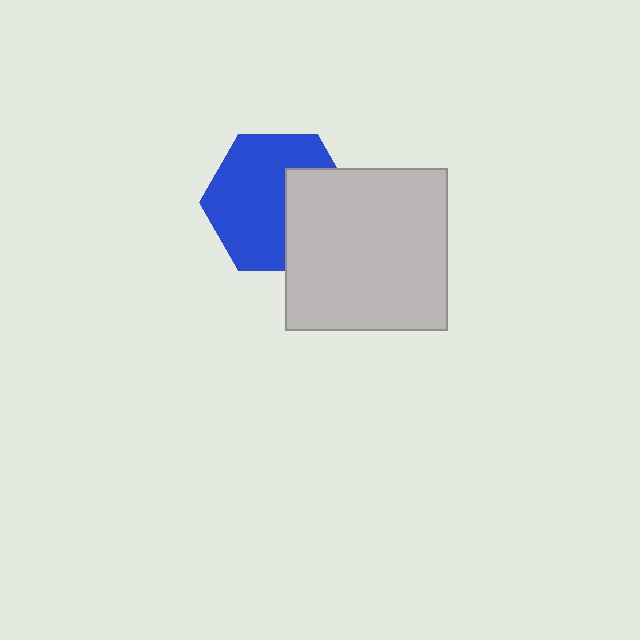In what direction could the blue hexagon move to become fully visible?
The blue hexagon could move left. That would shift it out from behind the light gray square entirely.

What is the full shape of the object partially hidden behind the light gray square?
The partially hidden object is a blue hexagon.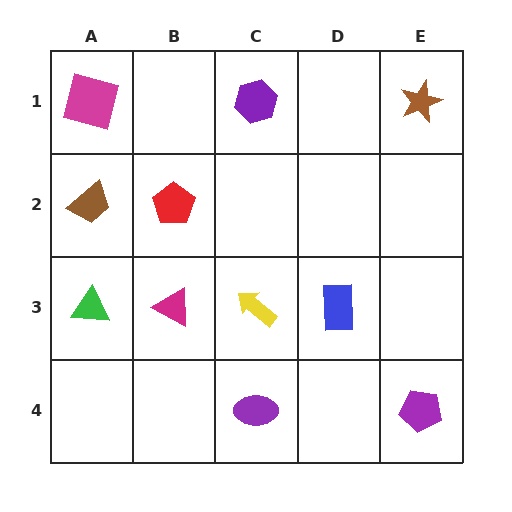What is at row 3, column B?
A magenta triangle.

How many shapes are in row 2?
2 shapes.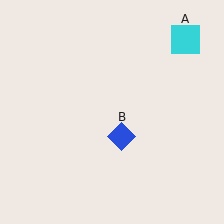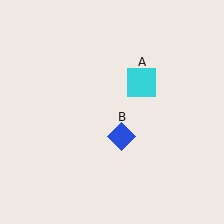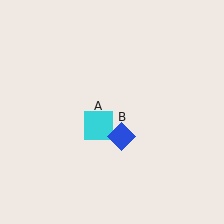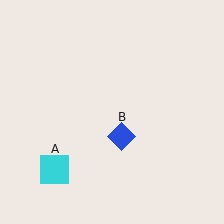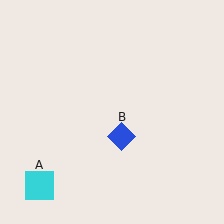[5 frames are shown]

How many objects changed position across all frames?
1 object changed position: cyan square (object A).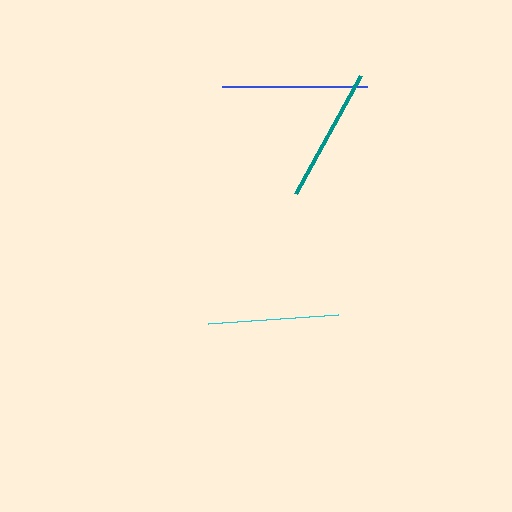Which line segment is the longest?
The blue line is the longest at approximately 146 pixels.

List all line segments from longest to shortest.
From longest to shortest: blue, teal, cyan.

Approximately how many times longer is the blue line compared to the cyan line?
The blue line is approximately 1.1 times the length of the cyan line.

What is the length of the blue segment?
The blue segment is approximately 146 pixels long.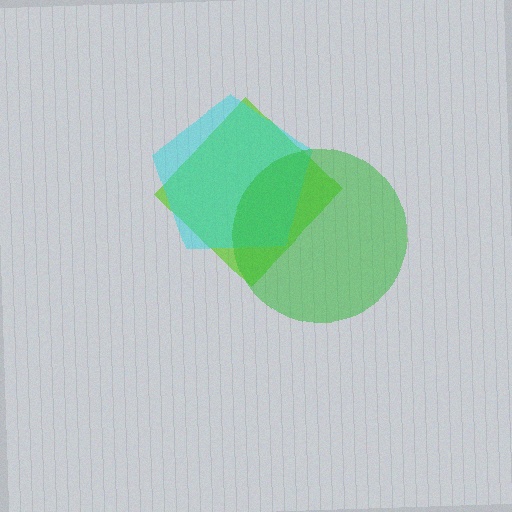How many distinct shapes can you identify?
There are 3 distinct shapes: a lime diamond, a cyan pentagon, a green circle.